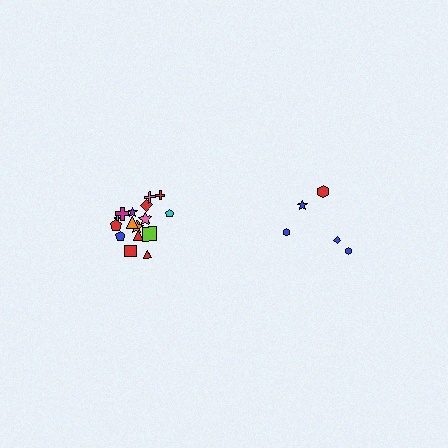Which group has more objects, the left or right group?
The left group.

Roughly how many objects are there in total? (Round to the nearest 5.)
Roughly 25 objects in total.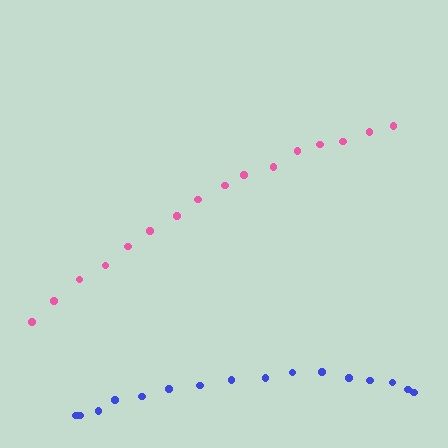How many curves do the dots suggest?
There are 2 distinct paths.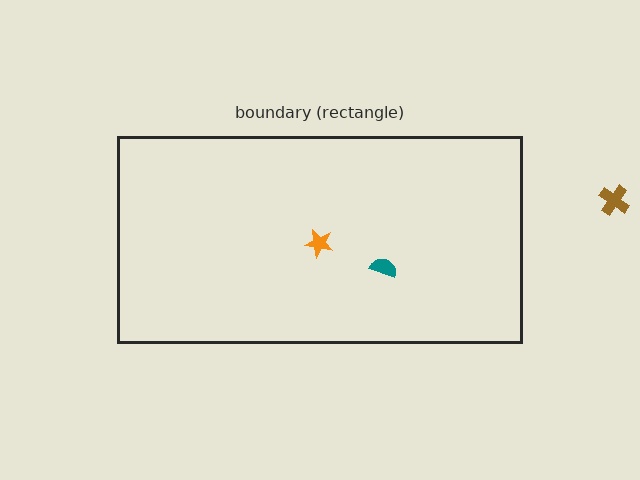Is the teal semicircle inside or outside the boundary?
Inside.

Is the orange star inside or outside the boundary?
Inside.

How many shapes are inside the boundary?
2 inside, 1 outside.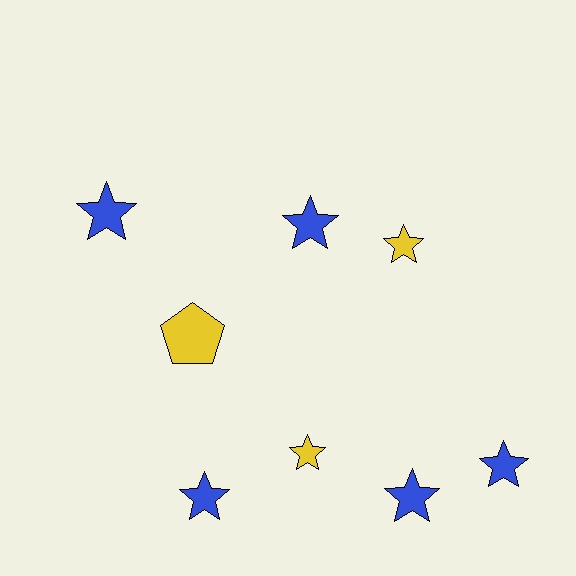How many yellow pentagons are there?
There is 1 yellow pentagon.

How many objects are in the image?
There are 8 objects.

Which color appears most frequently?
Blue, with 5 objects.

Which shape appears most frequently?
Star, with 7 objects.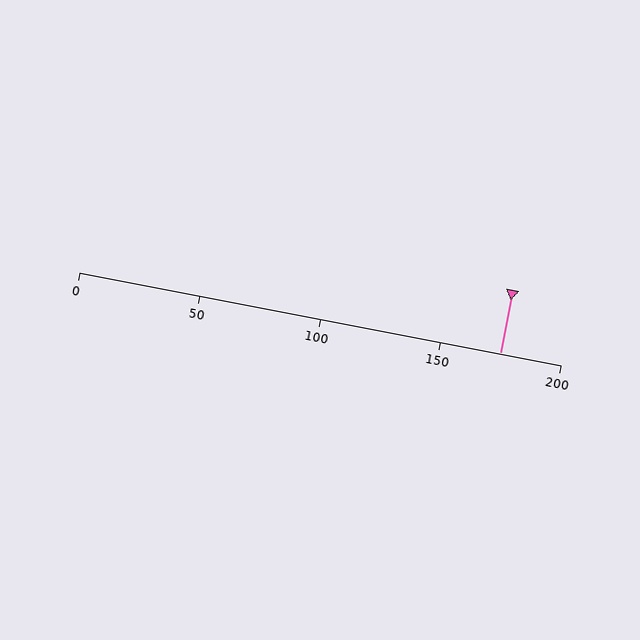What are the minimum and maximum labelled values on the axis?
The axis runs from 0 to 200.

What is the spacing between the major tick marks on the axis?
The major ticks are spaced 50 apart.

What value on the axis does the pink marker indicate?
The marker indicates approximately 175.